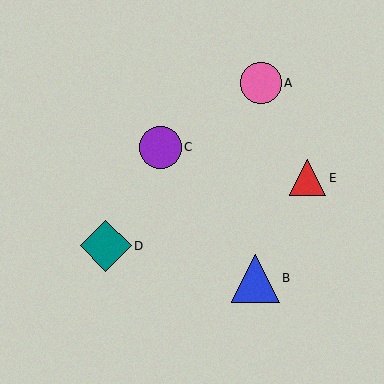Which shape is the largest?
The teal diamond (labeled D) is the largest.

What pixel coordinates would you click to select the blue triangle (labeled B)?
Click at (255, 278) to select the blue triangle B.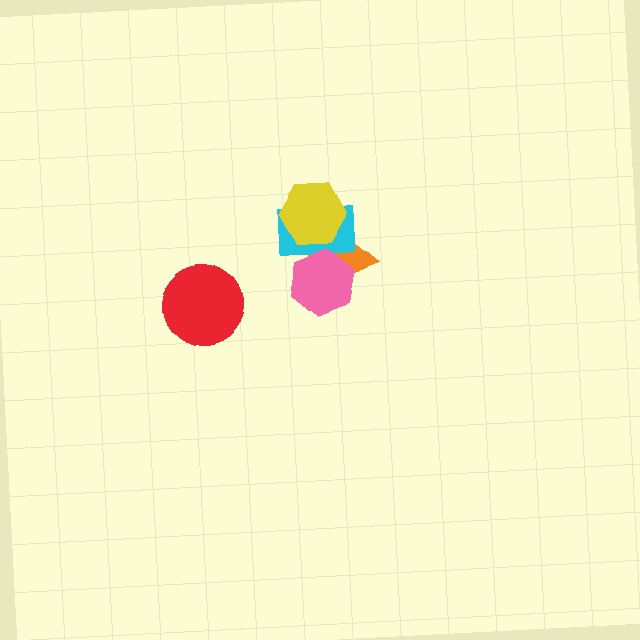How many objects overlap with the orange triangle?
3 objects overlap with the orange triangle.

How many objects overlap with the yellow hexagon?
2 objects overlap with the yellow hexagon.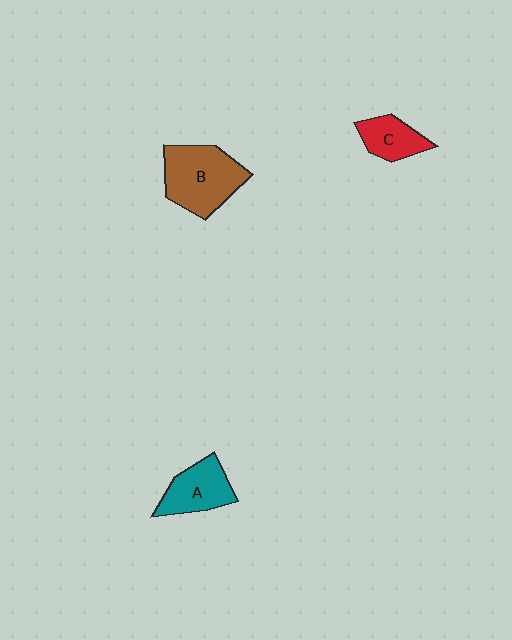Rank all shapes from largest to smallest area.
From largest to smallest: B (brown), A (teal), C (red).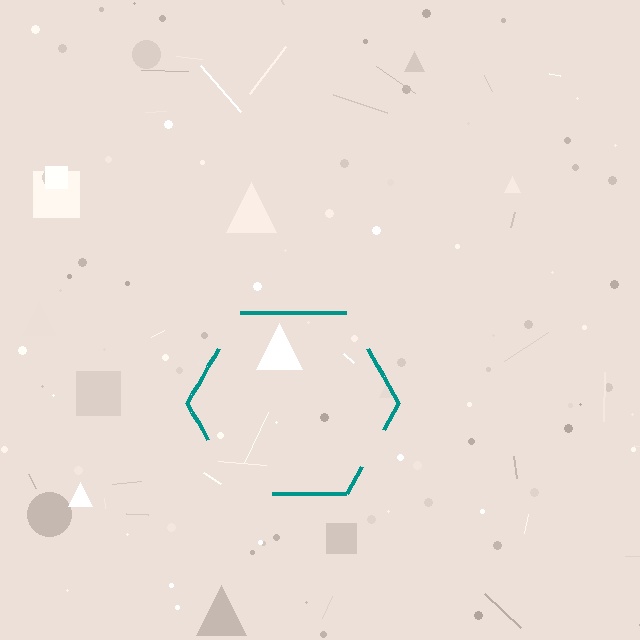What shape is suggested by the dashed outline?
The dashed outline suggests a hexagon.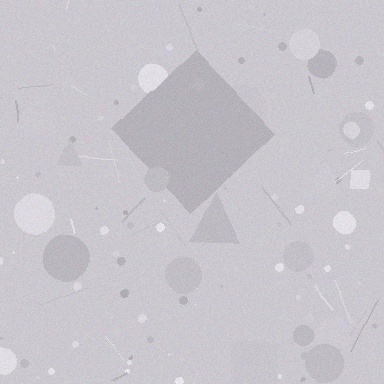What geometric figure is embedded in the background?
A diamond is embedded in the background.